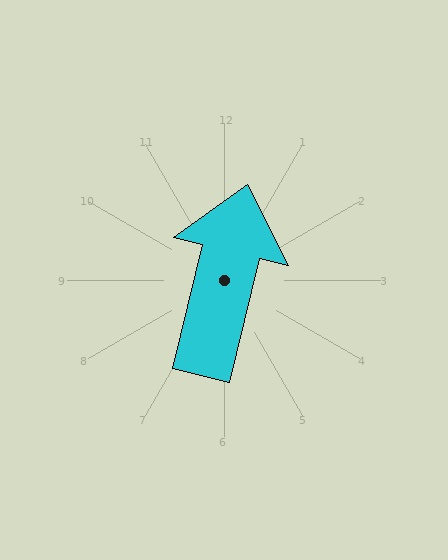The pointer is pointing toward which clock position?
Roughly 12 o'clock.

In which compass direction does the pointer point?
North.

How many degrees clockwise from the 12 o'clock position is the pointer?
Approximately 14 degrees.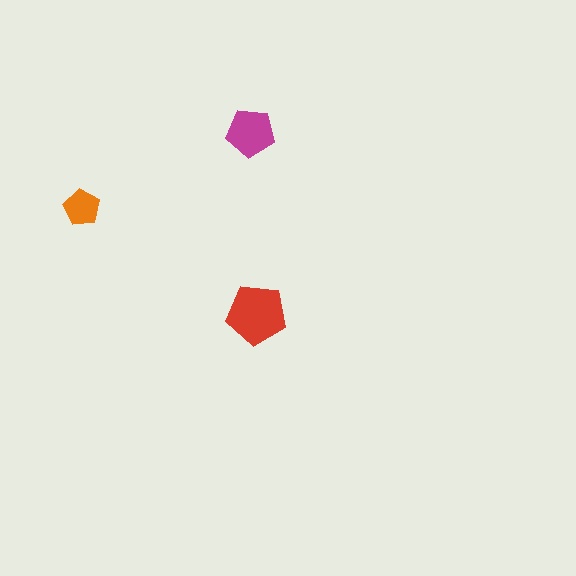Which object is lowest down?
The red pentagon is bottommost.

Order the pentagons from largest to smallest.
the red one, the magenta one, the orange one.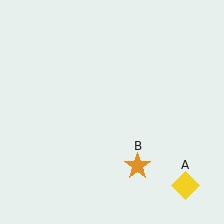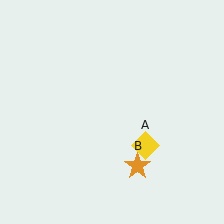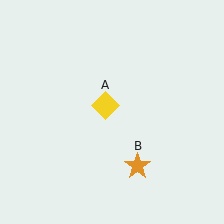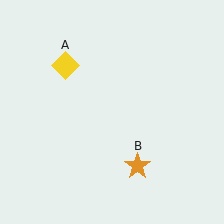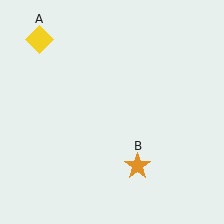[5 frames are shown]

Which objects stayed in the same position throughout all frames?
Orange star (object B) remained stationary.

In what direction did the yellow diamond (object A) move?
The yellow diamond (object A) moved up and to the left.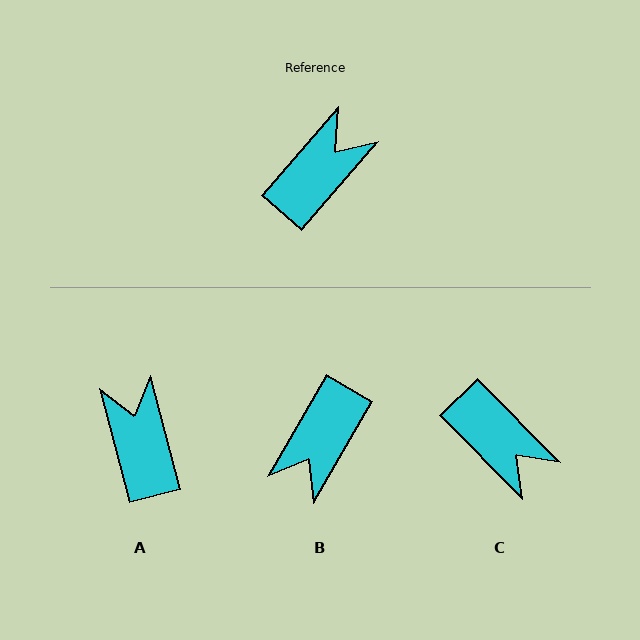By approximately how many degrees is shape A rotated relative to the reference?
Approximately 56 degrees counter-clockwise.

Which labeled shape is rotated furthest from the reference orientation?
B, about 169 degrees away.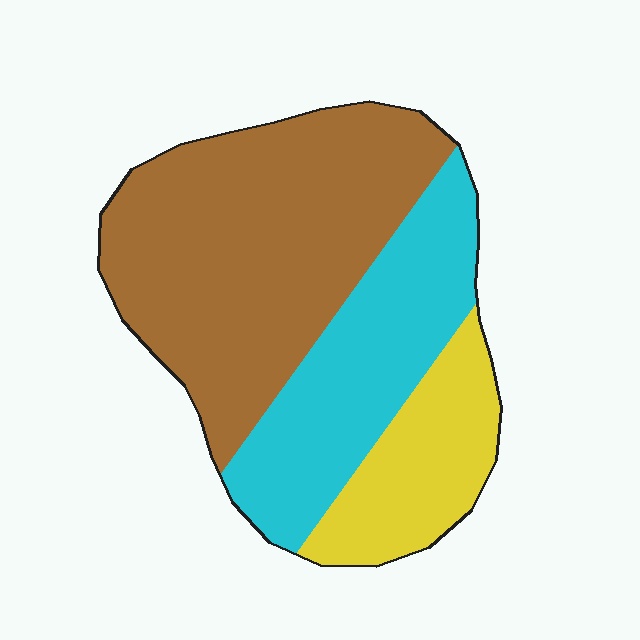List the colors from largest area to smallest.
From largest to smallest: brown, cyan, yellow.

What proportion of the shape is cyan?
Cyan takes up about one third (1/3) of the shape.